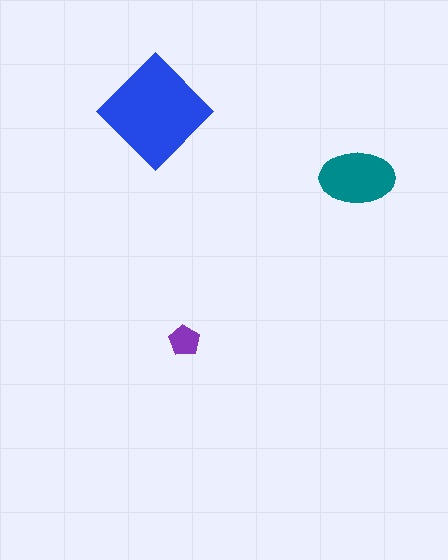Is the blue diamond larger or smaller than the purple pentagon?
Larger.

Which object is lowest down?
The purple pentagon is bottommost.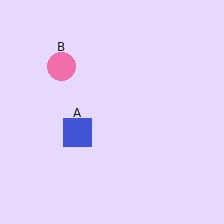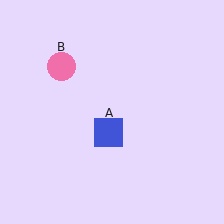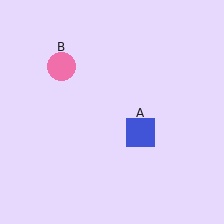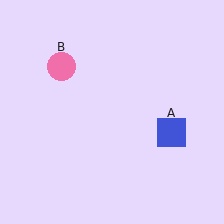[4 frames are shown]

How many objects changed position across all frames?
1 object changed position: blue square (object A).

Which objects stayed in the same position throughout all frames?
Pink circle (object B) remained stationary.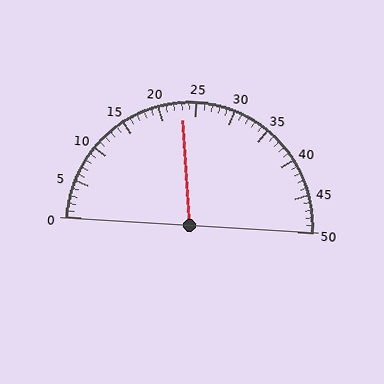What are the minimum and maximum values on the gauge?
The gauge ranges from 0 to 50.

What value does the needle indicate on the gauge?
The needle indicates approximately 23.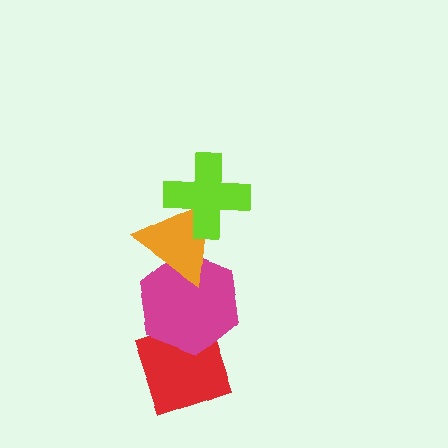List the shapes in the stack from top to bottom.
From top to bottom: the lime cross, the orange triangle, the magenta hexagon, the red diamond.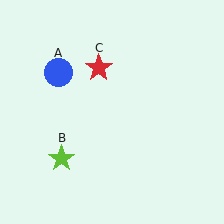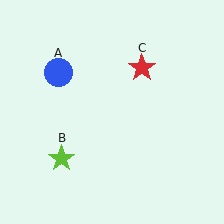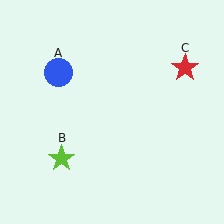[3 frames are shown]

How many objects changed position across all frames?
1 object changed position: red star (object C).